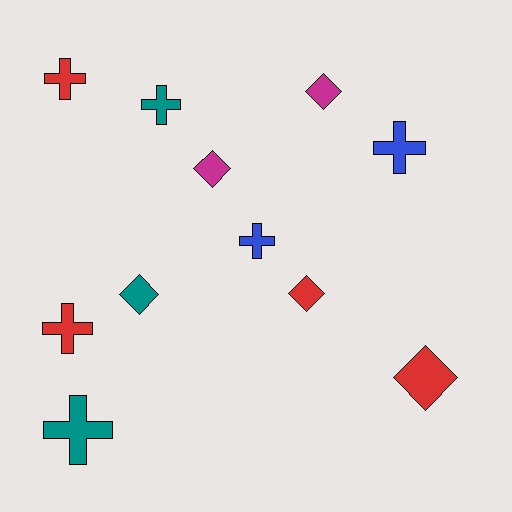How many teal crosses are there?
There are 2 teal crosses.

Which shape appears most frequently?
Cross, with 6 objects.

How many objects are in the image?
There are 11 objects.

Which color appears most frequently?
Red, with 4 objects.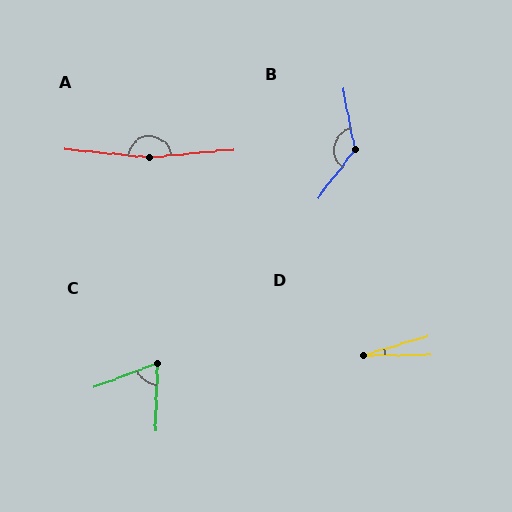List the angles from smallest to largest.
D (17°), C (68°), B (132°), A (169°).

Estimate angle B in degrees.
Approximately 132 degrees.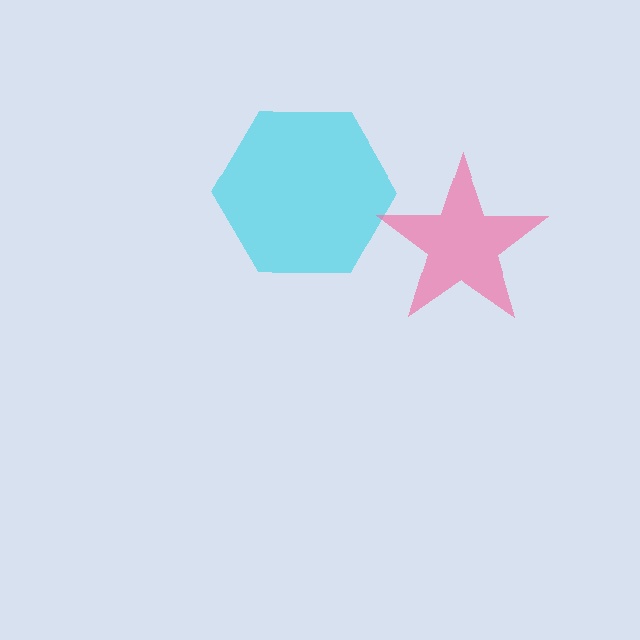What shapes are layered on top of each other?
The layered shapes are: a cyan hexagon, a pink star.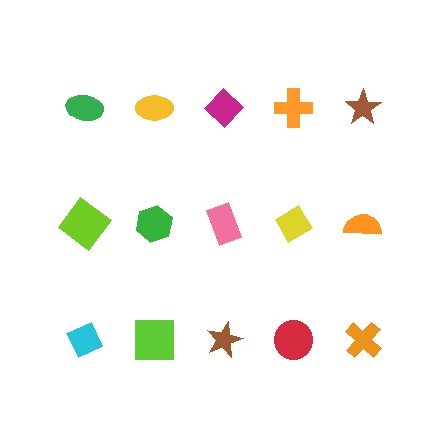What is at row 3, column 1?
A cyan diamond.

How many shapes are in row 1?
5 shapes.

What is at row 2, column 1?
A lime diamond.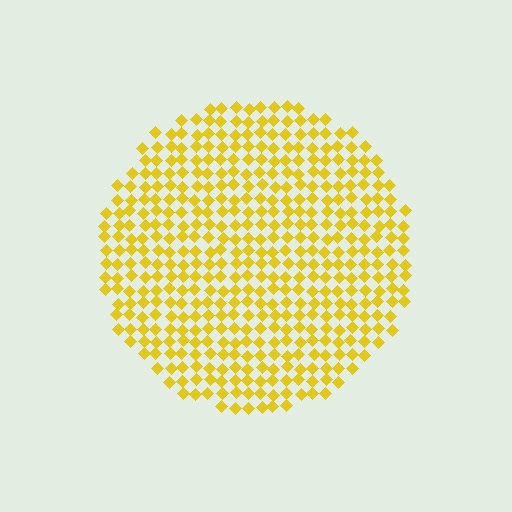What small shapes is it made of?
It is made of small diamonds.